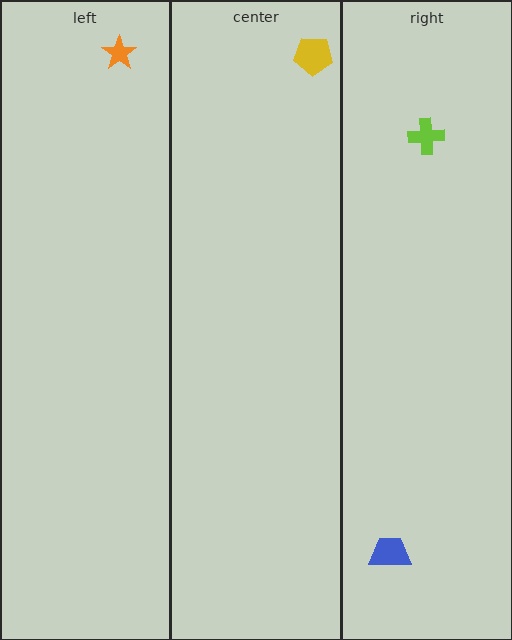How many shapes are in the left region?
1.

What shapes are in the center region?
The yellow pentagon.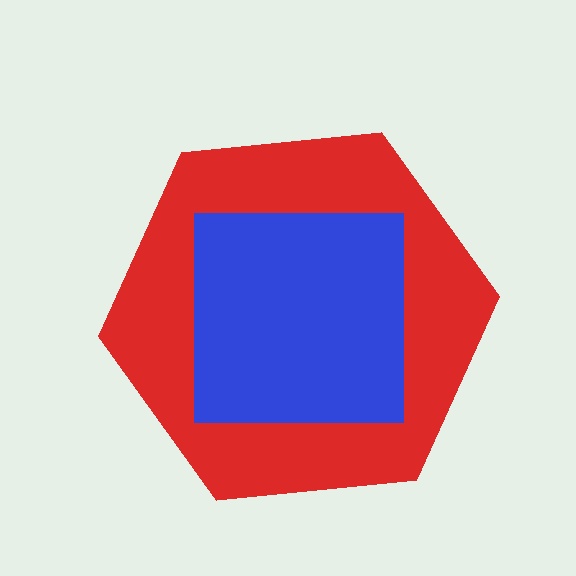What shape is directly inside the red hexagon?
The blue square.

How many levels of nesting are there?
2.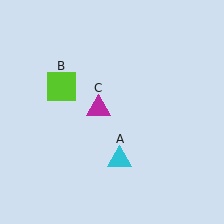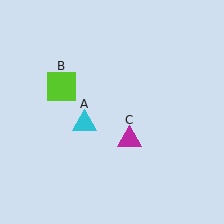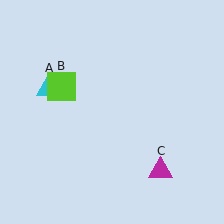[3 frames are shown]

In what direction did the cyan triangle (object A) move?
The cyan triangle (object A) moved up and to the left.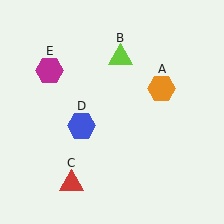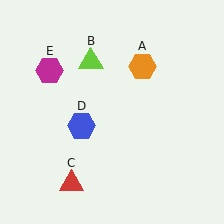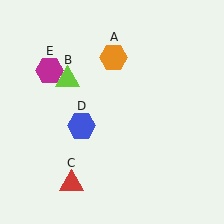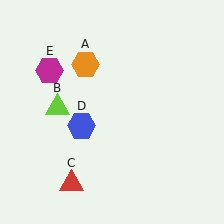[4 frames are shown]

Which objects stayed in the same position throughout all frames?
Red triangle (object C) and blue hexagon (object D) and magenta hexagon (object E) remained stationary.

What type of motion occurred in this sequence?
The orange hexagon (object A), lime triangle (object B) rotated counterclockwise around the center of the scene.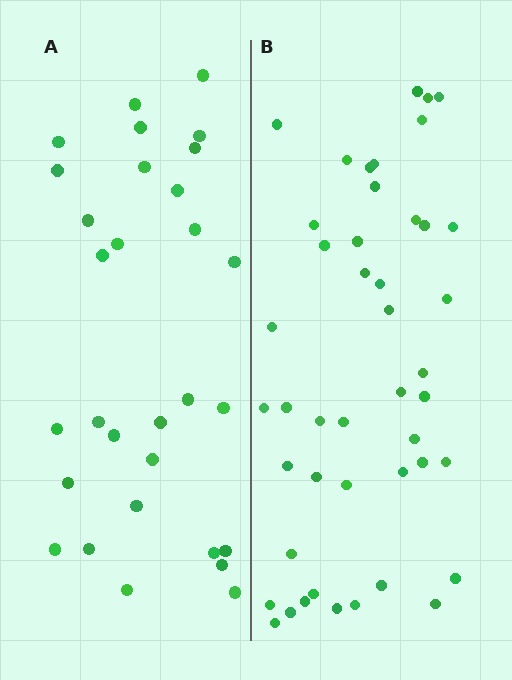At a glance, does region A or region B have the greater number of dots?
Region B (the right region) has more dots.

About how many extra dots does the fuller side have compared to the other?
Region B has approximately 15 more dots than region A.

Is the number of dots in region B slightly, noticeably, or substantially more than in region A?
Region B has substantially more. The ratio is roughly 1.5 to 1.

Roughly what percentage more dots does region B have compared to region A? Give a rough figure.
About 50% more.